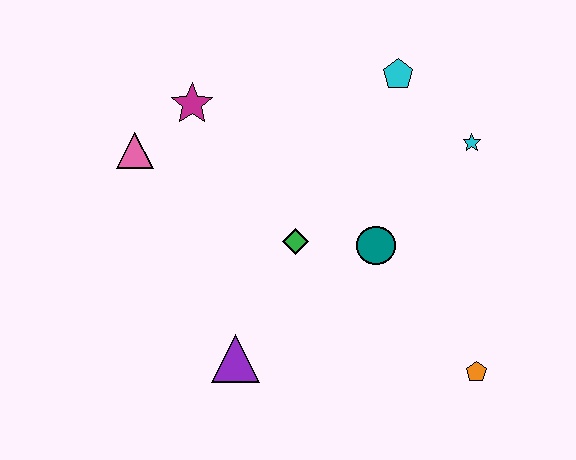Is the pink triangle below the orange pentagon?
No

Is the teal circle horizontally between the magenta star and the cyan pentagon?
Yes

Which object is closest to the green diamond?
The teal circle is closest to the green diamond.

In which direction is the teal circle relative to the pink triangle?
The teal circle is to the right of the pink triangle.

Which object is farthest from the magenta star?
The orange pentagon is farthest from the magenta star.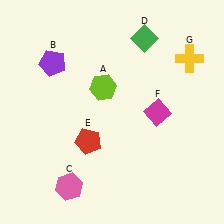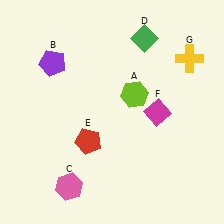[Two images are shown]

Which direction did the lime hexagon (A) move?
The lime hexagon (A) moved right.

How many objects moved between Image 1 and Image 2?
1 object moved between the two images.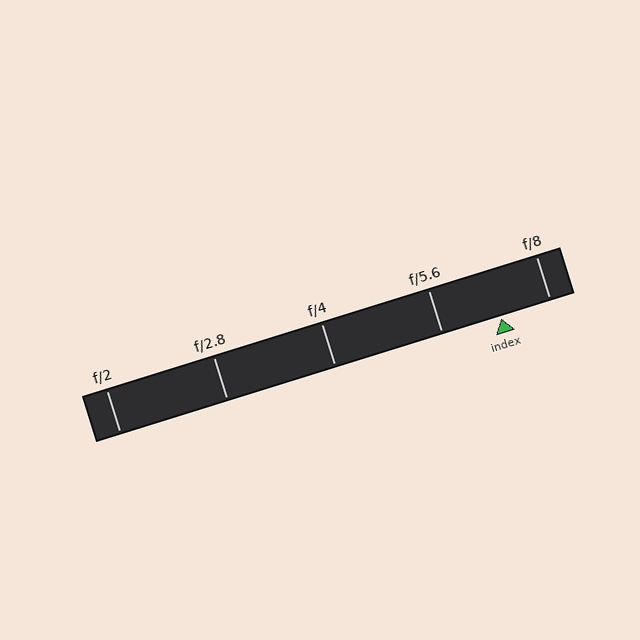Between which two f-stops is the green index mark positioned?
The index mark is between f/5.6 and f/8.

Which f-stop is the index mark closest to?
The index mark is closest to f/8.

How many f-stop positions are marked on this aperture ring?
There are 5 f-stop positions marked.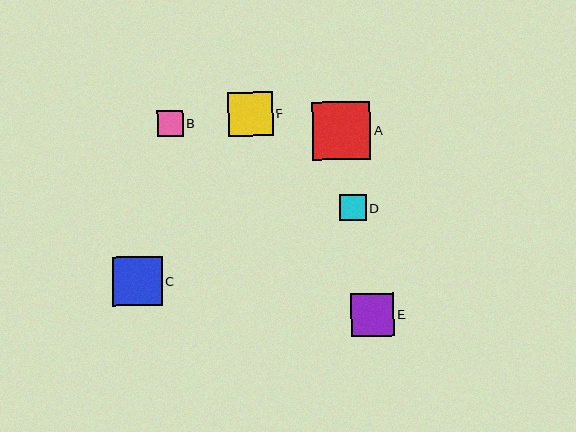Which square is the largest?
Square A is the largest with a size of approximately 58 pixels.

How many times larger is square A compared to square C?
Square A is approximately 1.2 times the size of square C.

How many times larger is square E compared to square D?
Square E is approximately 1.6 times the size of square D.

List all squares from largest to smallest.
From largest to smallest: A, C, F, E, D, B.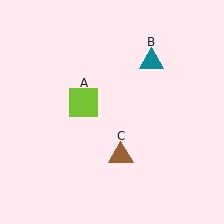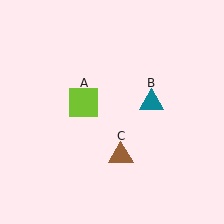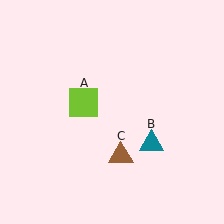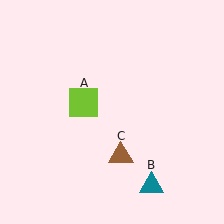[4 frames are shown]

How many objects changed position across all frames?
1 object changed position: teal triangle (object B).